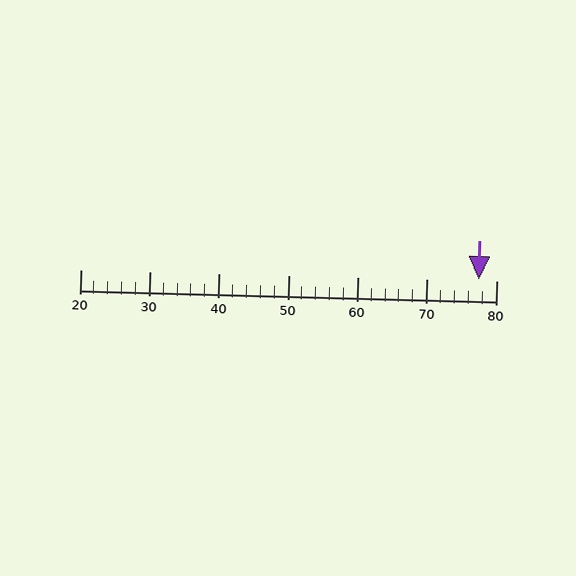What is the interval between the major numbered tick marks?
The major tick marks are spaced 10 units apart.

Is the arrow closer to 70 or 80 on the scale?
The arrow is closer to 80.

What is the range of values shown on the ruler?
The ruler shows values from 20 to 80.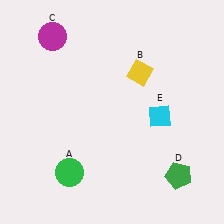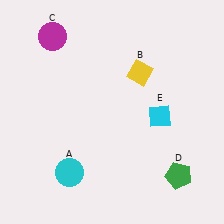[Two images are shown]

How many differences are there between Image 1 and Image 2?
There is 1 difference between the two images.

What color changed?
The circle (A) changed from green in Image 1 to cyan in Image 2.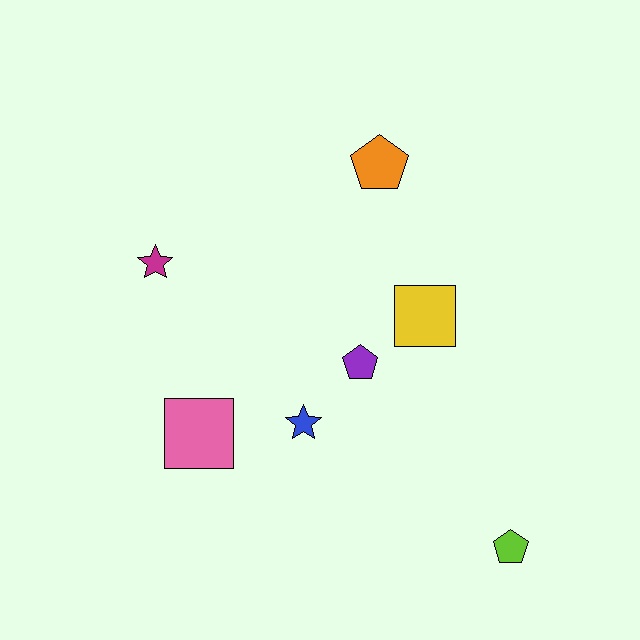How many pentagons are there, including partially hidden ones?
There are 3 pentagons.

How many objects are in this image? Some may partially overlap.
There are 7 objects.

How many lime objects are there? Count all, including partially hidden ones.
There is 1 lime object.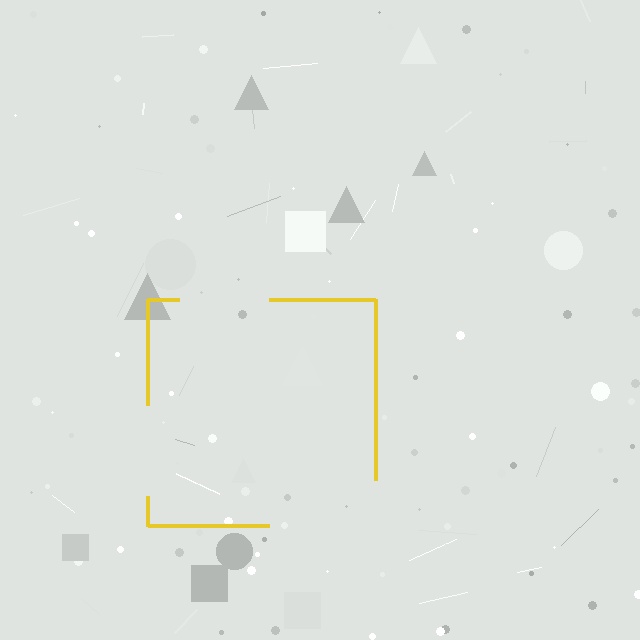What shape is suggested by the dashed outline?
The dashed outline suggests a square.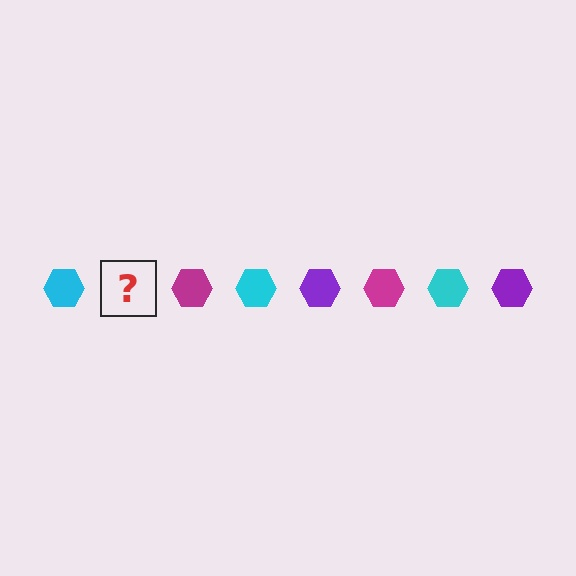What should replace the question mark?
The question mark should be replaced with a purple hexagon.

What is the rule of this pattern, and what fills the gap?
The rule is that the pattern cycles through cyan, purple, magenta hexagons. The gap should be filled with a purple hexagon.